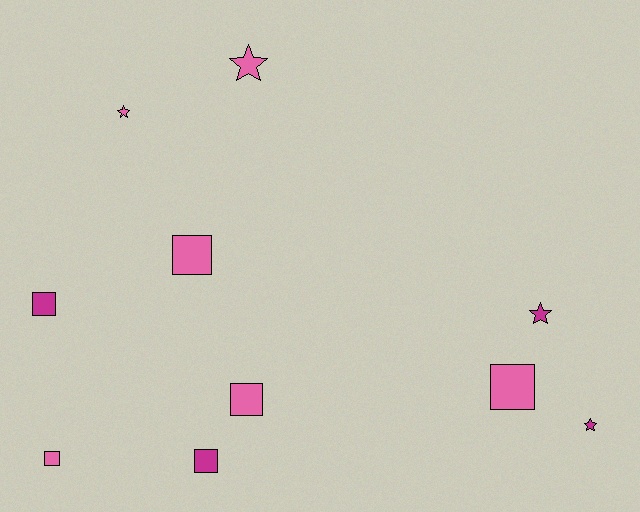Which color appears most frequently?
Pink, with 6 objects.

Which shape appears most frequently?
Square, with 6 objects.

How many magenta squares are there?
There are 2 magenta squares.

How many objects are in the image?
There are 10 objects.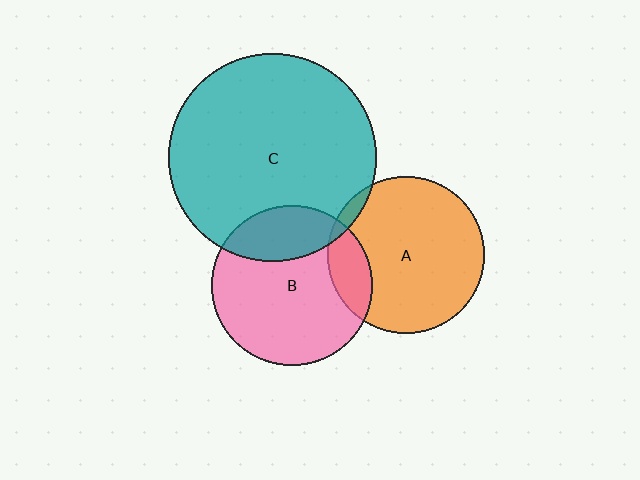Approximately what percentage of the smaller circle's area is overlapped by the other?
Approximately 15%.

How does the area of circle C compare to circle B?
Approximately 1.7 times.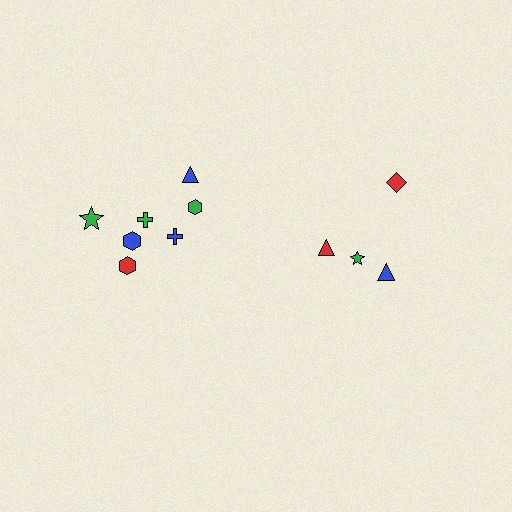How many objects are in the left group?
There are 7 objects.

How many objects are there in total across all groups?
There are 11 objects.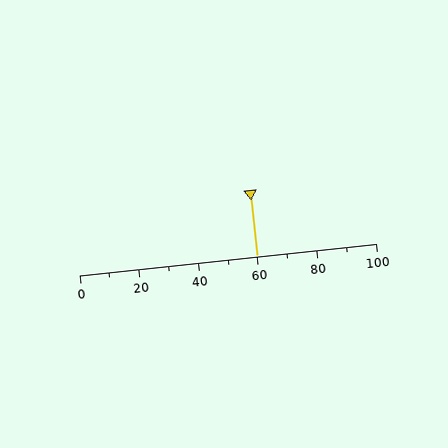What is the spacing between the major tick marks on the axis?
The major ticks are spaced 20 apart.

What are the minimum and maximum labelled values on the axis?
The axis runs from 0 to 100.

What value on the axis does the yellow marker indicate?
The marker indicates approximately 60.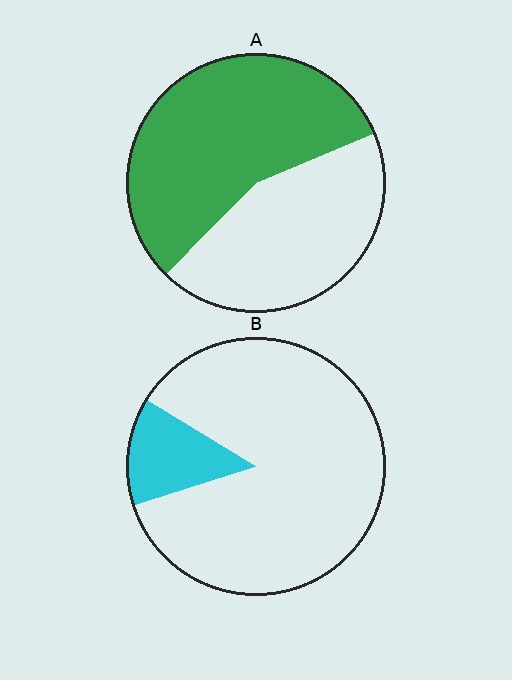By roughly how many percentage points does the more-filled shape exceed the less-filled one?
By roughly 45 percentage points (A over B).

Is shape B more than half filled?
No.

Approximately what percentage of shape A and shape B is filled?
A is approximately 55% and B is approximately 15%.